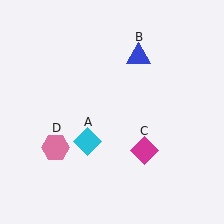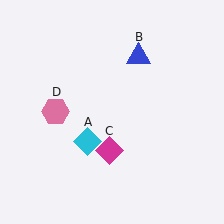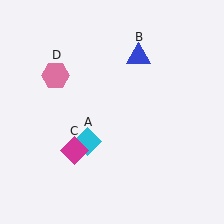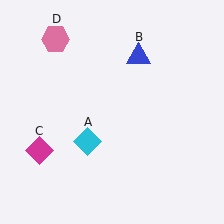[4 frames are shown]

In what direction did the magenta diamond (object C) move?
The magenta diamond (object C) moved left.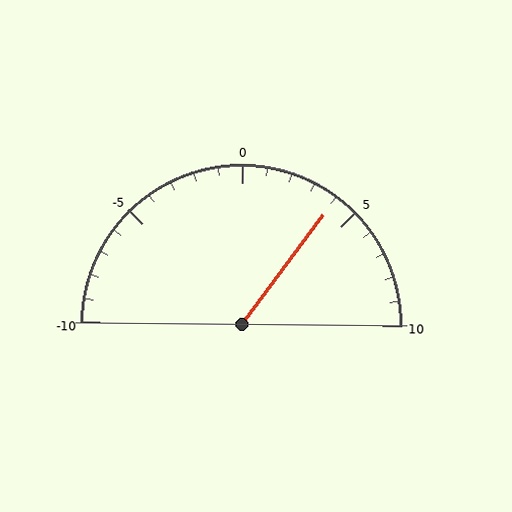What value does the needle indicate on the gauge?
The needle indicates approximately 4.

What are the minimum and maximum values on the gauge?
The gauge ranges from -10 to 10.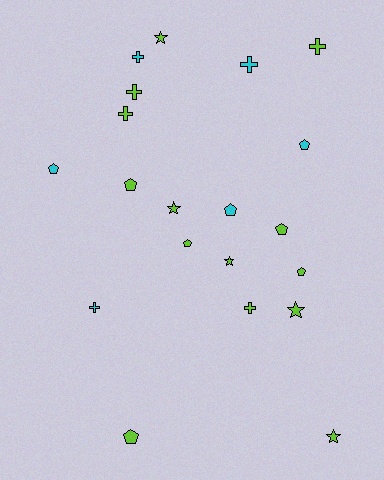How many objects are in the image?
There are 20 objects.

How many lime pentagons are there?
There are 5 lime pentagons.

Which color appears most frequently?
Lime, with 14 objects.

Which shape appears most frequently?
Pentagon, with 8 objects.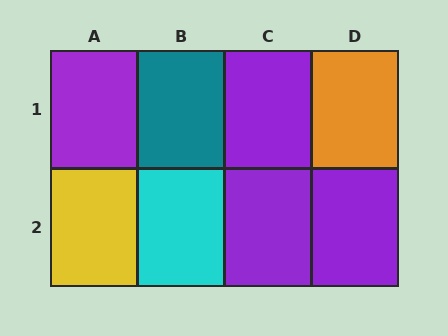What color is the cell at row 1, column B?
Teal.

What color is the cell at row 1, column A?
Purple.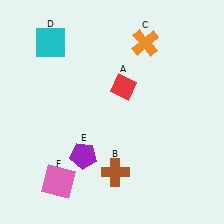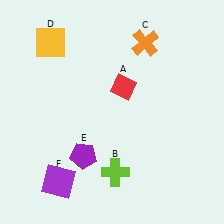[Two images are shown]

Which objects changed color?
B changed from brown to lime. D changed from cyan to yellow. F changed from pink to purple.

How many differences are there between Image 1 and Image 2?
There are 3 differences between the two images.